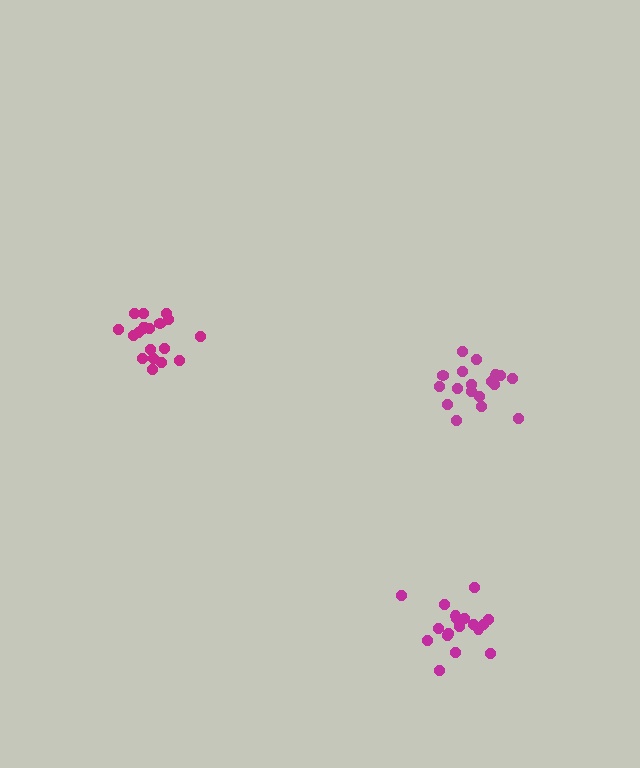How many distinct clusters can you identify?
There are 3 distinct clusters.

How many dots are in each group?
Group 1: 18 dots, Group 2: 18 dots, Group 3: 19 dots (55 total).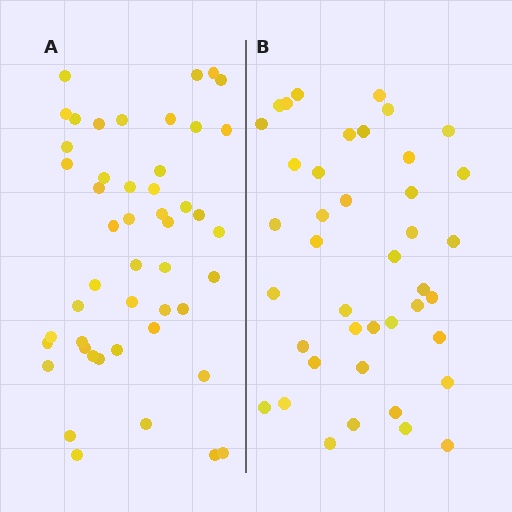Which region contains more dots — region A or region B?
Region A (the left region) has more dots.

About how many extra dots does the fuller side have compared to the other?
Region A has roughly 8 or so more dots than region B.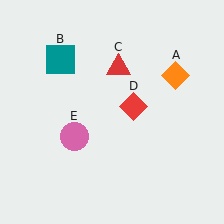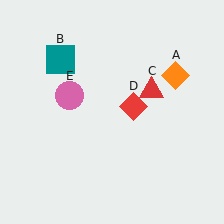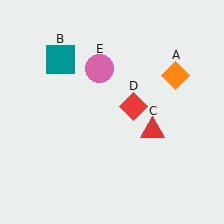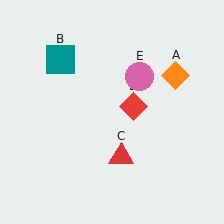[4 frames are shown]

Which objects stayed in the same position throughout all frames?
Orange diamond (object A) and teal square (object B) and red diamond (object D) remained stationary.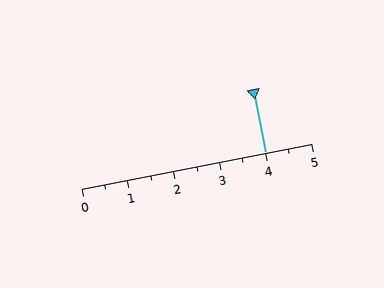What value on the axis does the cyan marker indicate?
The marker indicates approximately 4.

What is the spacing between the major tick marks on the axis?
The major ticks are spaced 1 apart.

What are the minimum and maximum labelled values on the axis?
The axis runs from 0 to 5.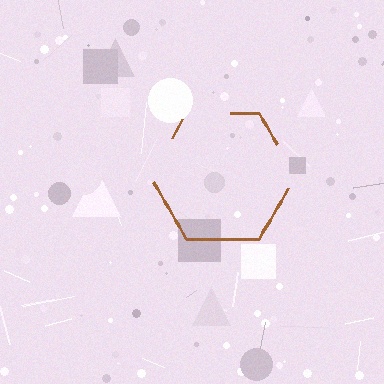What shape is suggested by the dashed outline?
The dashed outline suggests a hexagon.